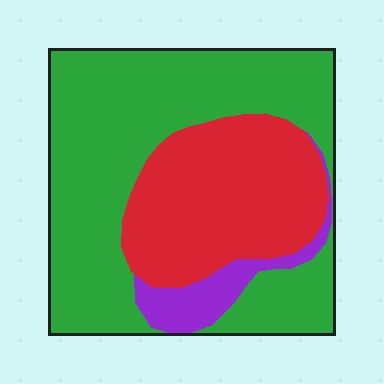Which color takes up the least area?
Purple, at roughly 10%.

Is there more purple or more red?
Red.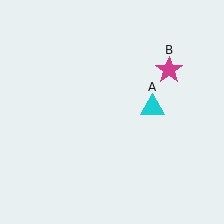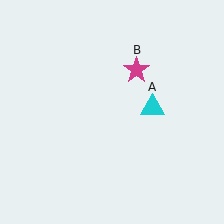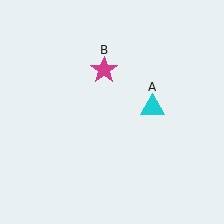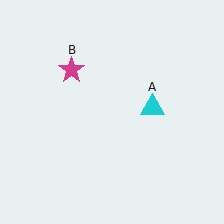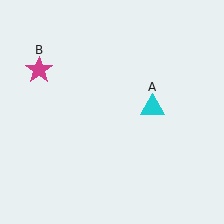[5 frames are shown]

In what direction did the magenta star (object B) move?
The magenta star (object B) moved left.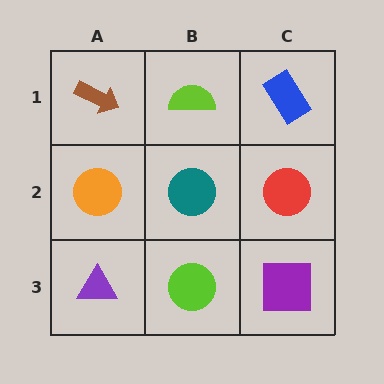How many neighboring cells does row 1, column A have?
2.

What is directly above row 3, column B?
A teal circle.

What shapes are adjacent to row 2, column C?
A blue rectangle (row 1, column C), a purple square (row 3, column C), a teal circle (row 2, column B).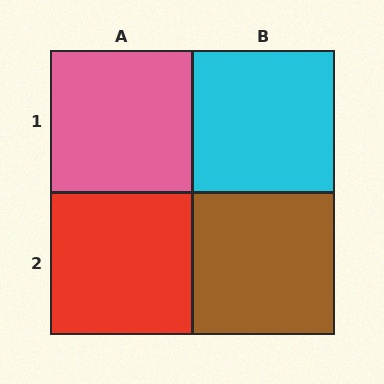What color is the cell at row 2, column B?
Brown.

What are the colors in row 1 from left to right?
Pink, cyan.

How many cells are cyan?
1 cell is cyan.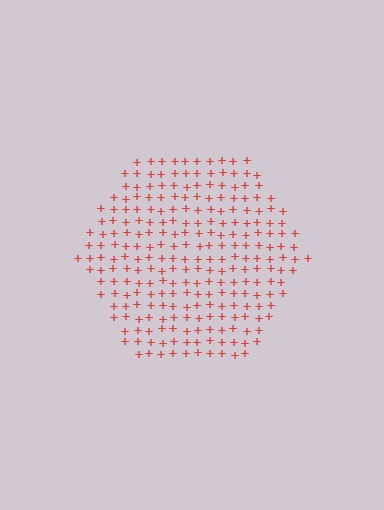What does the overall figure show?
The overall figure shows a hexagon.